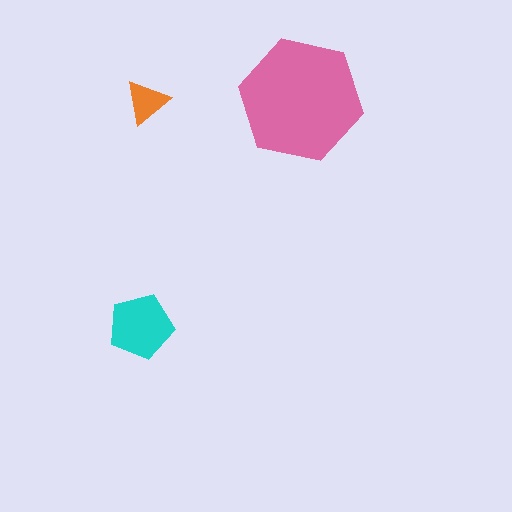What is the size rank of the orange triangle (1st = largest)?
3rd.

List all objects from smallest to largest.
The orange triangle, the cyan pentagon, the pink hexagon.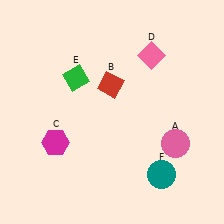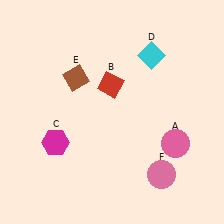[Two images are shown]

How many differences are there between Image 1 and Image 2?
There are 3 differences between the two images.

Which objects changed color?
D changed from pink to cyan. E changed from green to brown. F changed from teal to pink.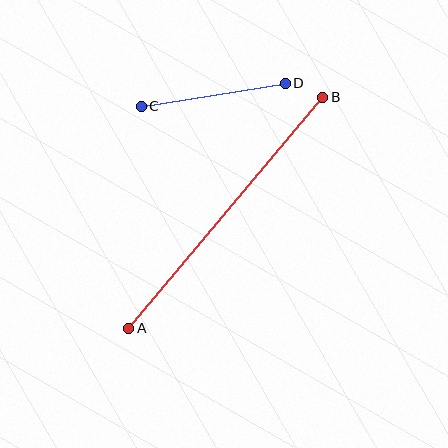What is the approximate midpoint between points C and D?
The midpoint is at approximately (213, 95) pixels.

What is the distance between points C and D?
The distance is approximately 146 pixels.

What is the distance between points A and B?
The distance is approximately 302 pixels.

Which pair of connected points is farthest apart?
Points A and B are farthest apart.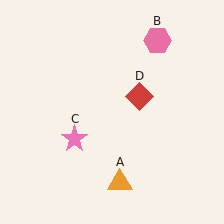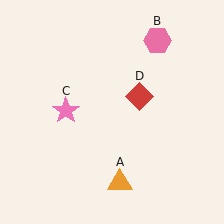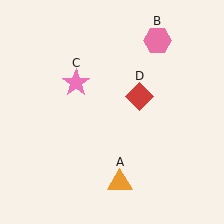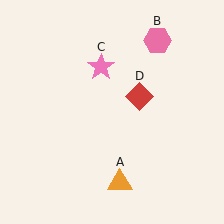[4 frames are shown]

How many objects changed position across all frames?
1 object changed position: pink star (object C).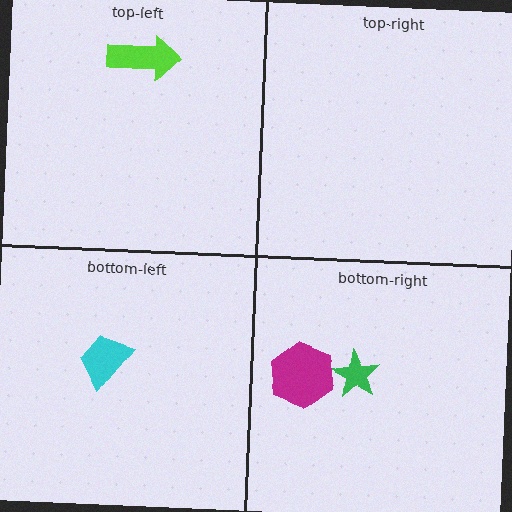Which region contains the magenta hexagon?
The bottom-right region.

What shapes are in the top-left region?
The lime arrow.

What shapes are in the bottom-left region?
The cyan trapezoid.